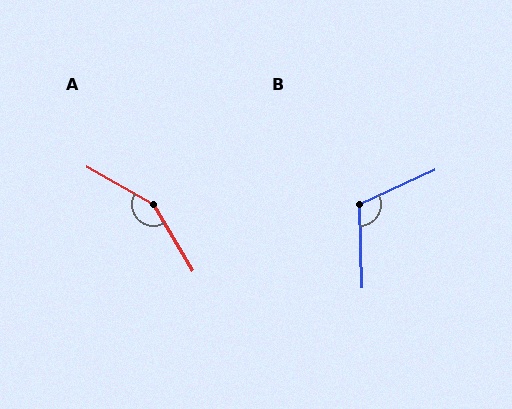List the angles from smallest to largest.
B (113°), A (151°).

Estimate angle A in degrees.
Approximately 151 degrees.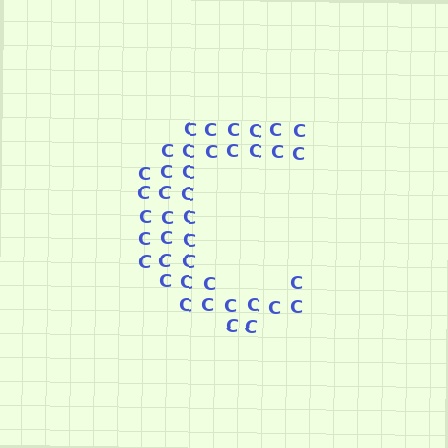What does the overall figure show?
The overall figure shows the letter C.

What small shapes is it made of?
It is made of small letter C's.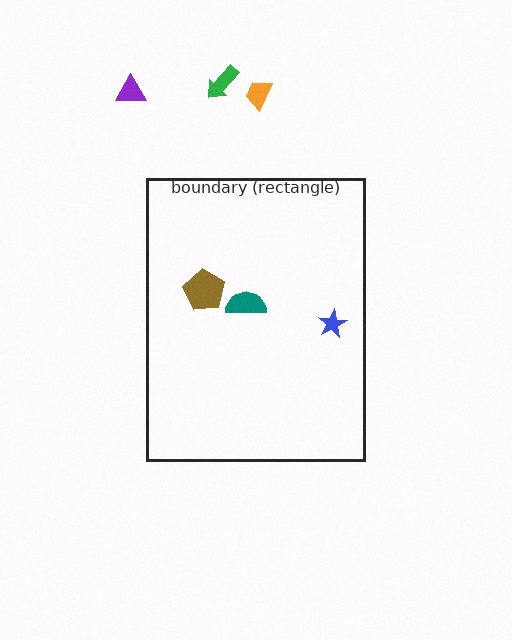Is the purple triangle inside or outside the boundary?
Outside.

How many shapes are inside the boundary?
3 inside, 3 outside.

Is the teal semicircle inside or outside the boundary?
Inside.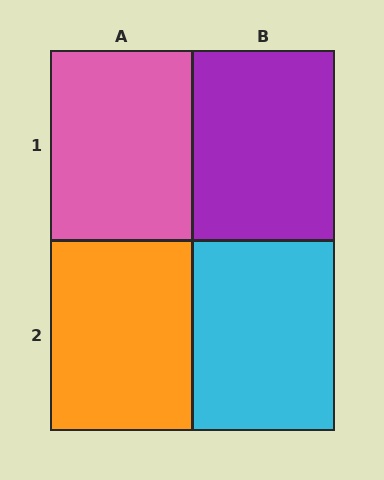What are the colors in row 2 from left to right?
Orange, cyan.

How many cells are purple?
1 cell is purple.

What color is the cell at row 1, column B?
Purple.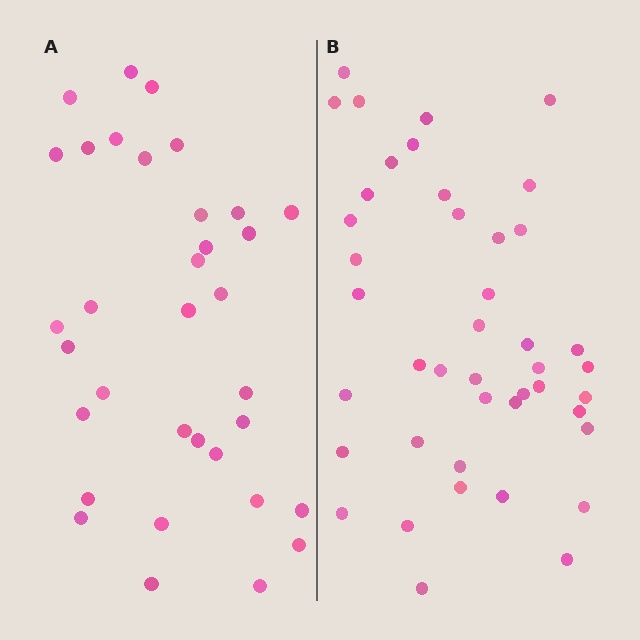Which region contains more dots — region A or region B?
Region B (the right region) has more dots.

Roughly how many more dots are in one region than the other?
Region B has roughly 8 or so more dots than region A.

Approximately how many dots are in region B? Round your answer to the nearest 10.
About 40 dots. (The exact count is 43, which rounds to 40.)